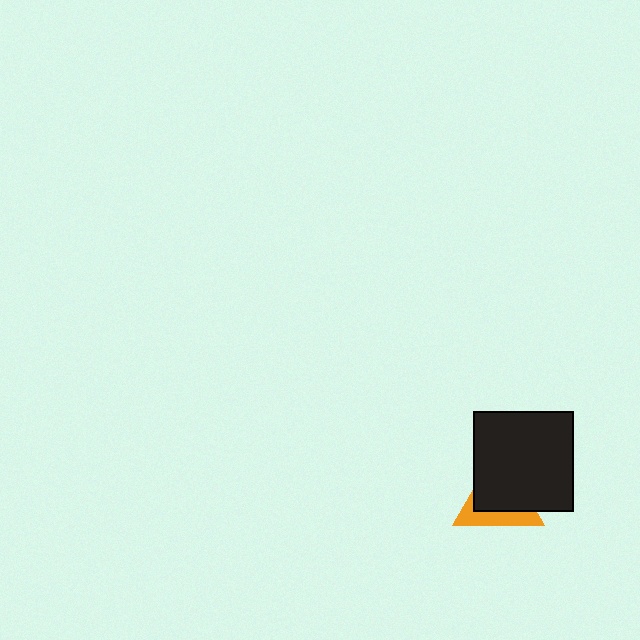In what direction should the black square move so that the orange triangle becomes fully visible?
The black square should move toward the upper-right. That is the shortest direction to clear the overlap and leave the orange triangle fully visible.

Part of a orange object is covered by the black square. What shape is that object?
It is a triangle.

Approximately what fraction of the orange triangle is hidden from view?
Roughly 64% of the orange triangle is hidden behind the black square.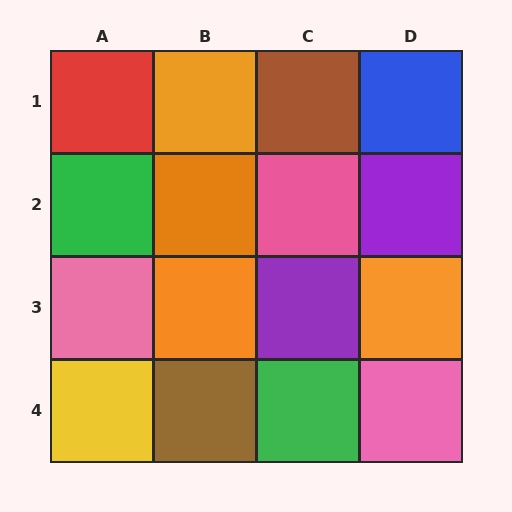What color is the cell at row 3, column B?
Orange.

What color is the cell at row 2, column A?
Green.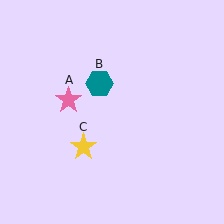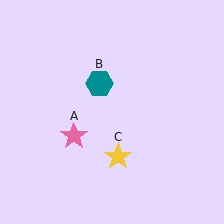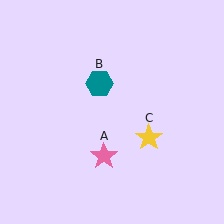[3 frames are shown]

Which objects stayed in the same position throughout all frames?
Teal hexagon (object B) remained stationary.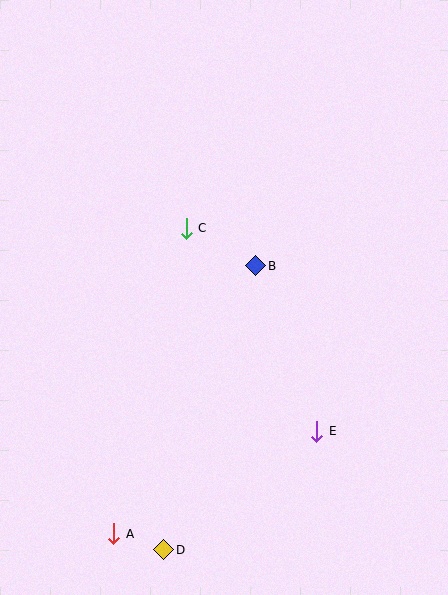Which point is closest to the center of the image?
Point B at (256, 266) is closest to the center.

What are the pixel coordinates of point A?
Point A is at (114, 534).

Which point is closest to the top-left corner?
Point C is closest to the top-left corner.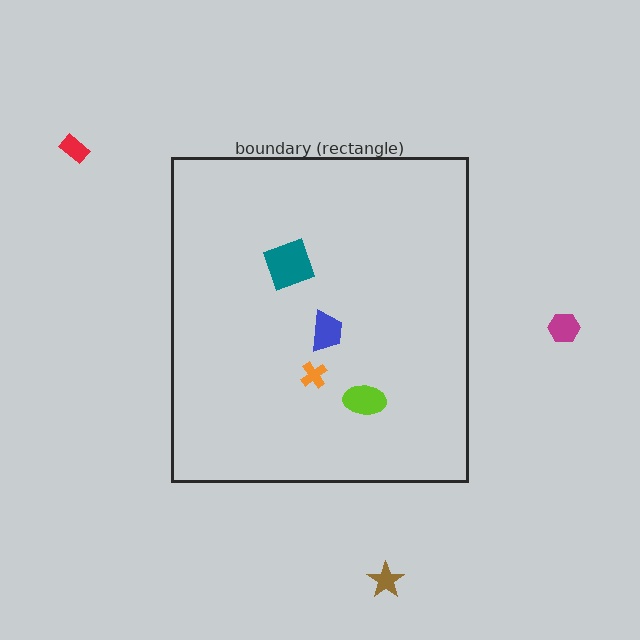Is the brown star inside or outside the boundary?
Outside.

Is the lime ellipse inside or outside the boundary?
Inside.